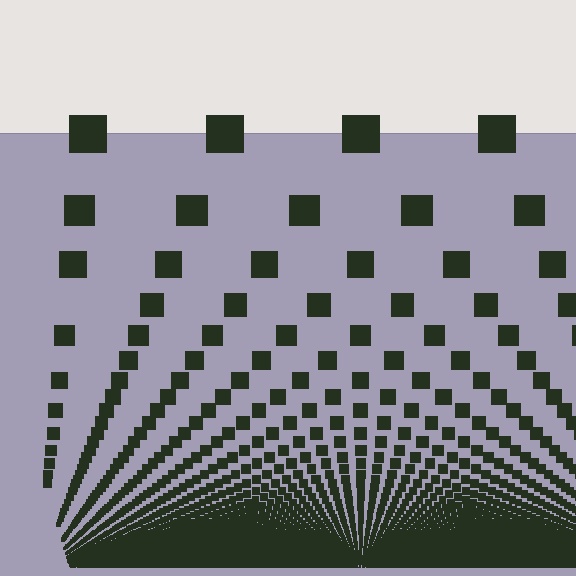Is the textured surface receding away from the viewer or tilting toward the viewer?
The surface appears to tilt toward the viewer. Texture elements get larger and sparser toward the top.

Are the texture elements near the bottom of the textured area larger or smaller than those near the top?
Smaller. The gradient is inverted — elements near the bottom are smaller and denser.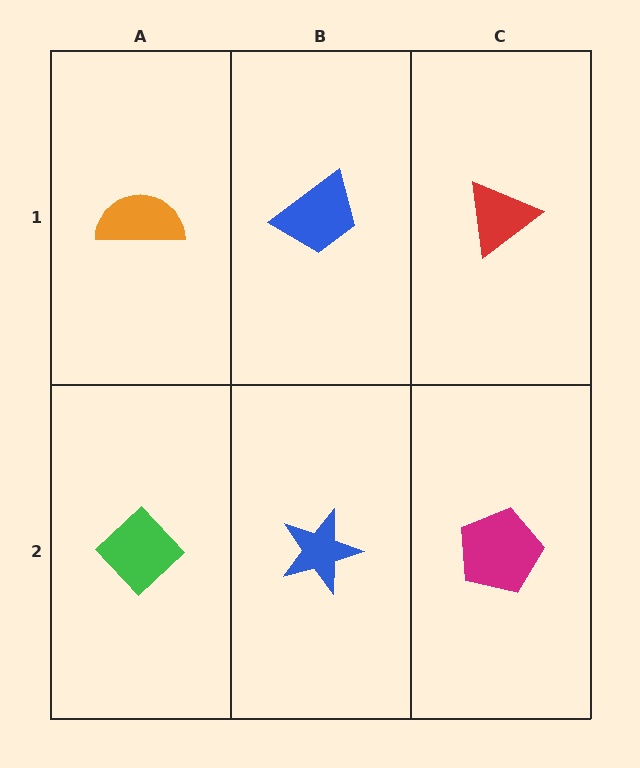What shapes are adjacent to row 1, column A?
A green diamond (row 2, column A), a blue trapezoid (row 1, column B).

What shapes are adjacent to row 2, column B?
A blue trapezoid (row 1, column B), a green diamond (row 2, column A), a magenta pentagon (row 2, column C).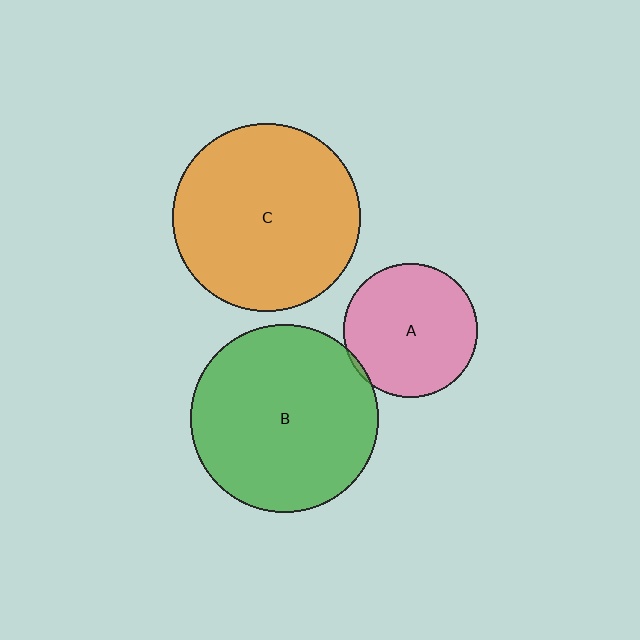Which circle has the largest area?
Circle B (green).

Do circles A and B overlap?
Yes.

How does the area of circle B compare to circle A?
Approximately 2.0 times.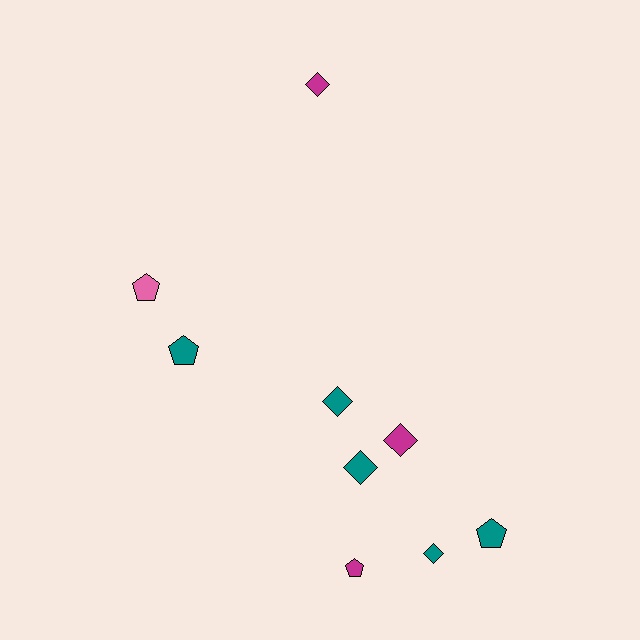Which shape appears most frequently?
Diamond, with 5 objects.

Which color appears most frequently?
Teal, with 5 objects.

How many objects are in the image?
There are 9 objects.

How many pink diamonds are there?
There are no pink diamonds.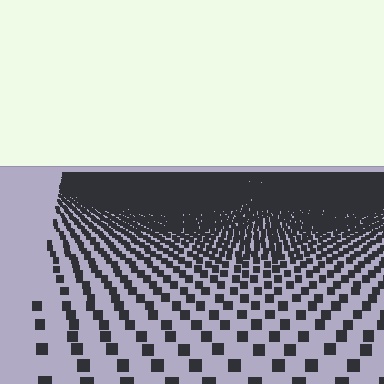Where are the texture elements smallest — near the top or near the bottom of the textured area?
Near the top.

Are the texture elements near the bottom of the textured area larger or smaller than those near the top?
Larger. Near the bottom, elements are closer to the viewer and appear at a bigger on-screen size.